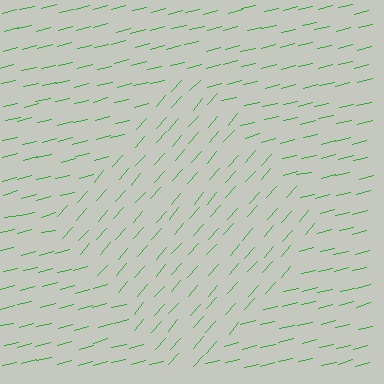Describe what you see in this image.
The image is filled with small green line segments. A diamond region in the image has lines oriented differently from the surrounding lines, creating a visible texture boundary.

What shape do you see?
I see a diamond.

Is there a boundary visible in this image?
Yes, there is a texture boundary formed by a change in line orientation.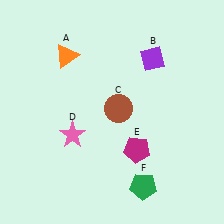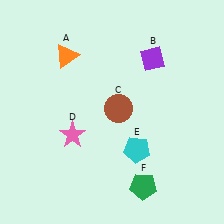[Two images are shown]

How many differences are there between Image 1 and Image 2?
There is 1 difference between the two images.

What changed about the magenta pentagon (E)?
In Image 1, E is magenta. In Image 2, it changed to cyan.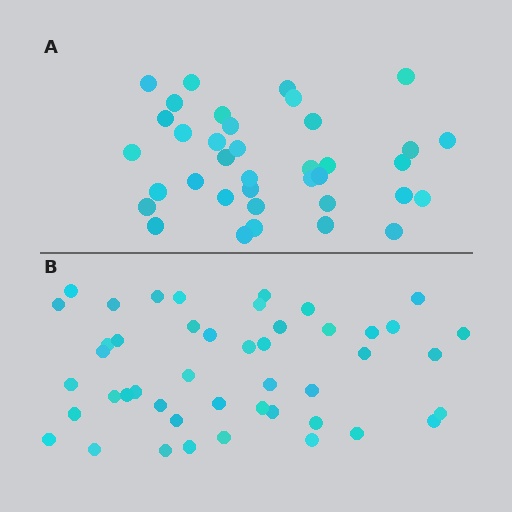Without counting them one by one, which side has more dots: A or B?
Region B (the bottom region) has more dots.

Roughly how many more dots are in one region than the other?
Region B has roughly 8 or so more dots than region A.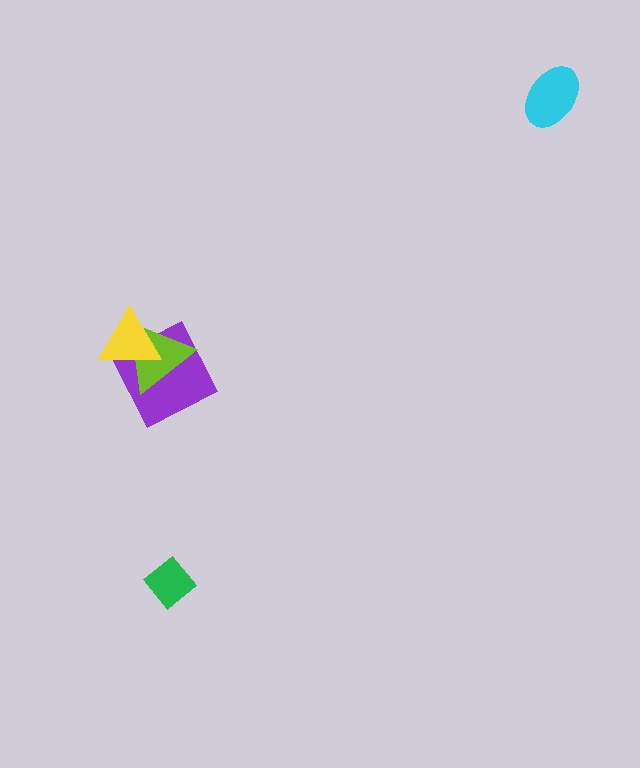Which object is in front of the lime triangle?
The yellow triangle is in front of the lime triangle.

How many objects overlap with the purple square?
2 objects overlap with the purple square.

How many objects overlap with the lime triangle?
2 objects overlap with the lime triangle.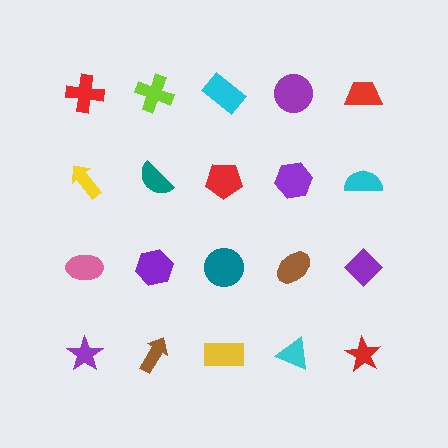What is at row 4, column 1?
A purple star.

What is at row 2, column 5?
A cyan semicircle.